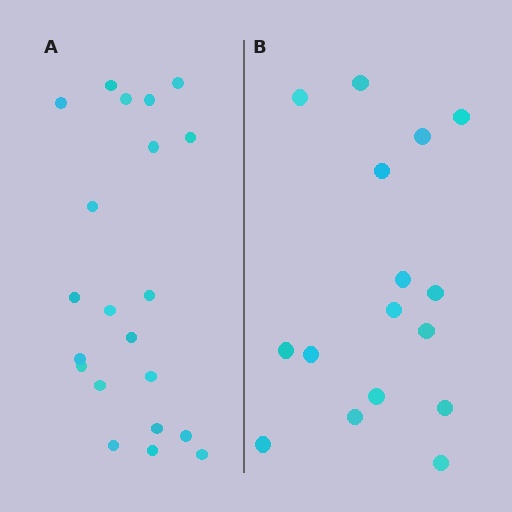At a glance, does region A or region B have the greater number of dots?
Region A (the left region) has more dots.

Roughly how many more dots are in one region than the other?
Region A has about 5 more dots than region B.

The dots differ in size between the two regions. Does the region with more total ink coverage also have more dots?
No. Region B has more total ink coverage because its dots are larger, but region A actually contains more individual dots. Total area can be misleading — the number of items is what matters here.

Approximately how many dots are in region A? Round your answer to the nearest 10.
About 20 dots. (The exact count is 21, which rounds to 20.)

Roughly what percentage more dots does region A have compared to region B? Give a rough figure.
About 30% more.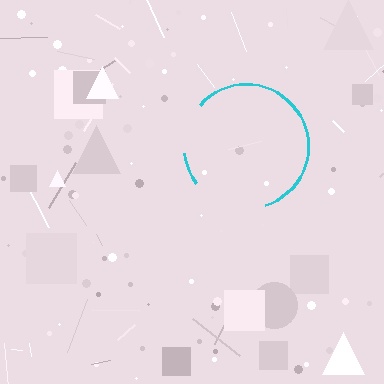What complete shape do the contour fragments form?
The contour fragments form a circle.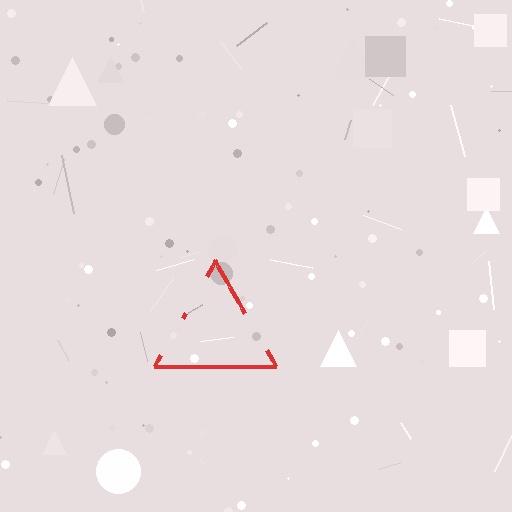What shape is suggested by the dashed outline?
The dashed outline suggests a triangle.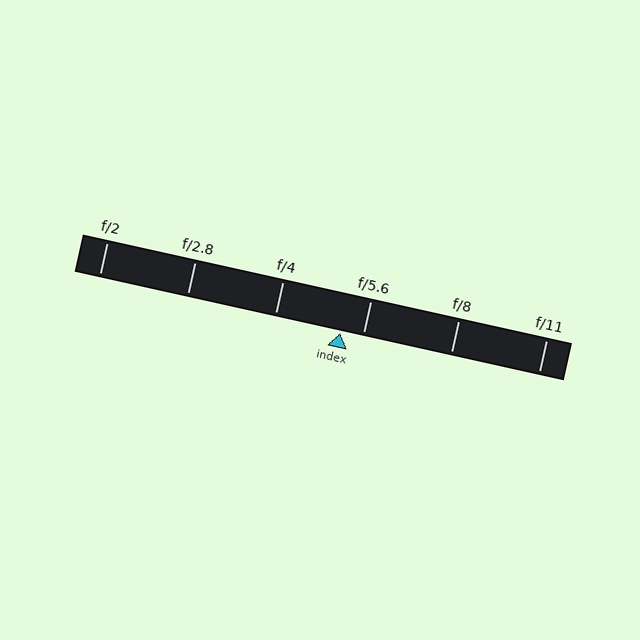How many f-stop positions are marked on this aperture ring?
There are 6 f-stop positions marked.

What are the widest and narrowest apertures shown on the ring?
The widest aperture shown is f/2 and the narrowest is f/11.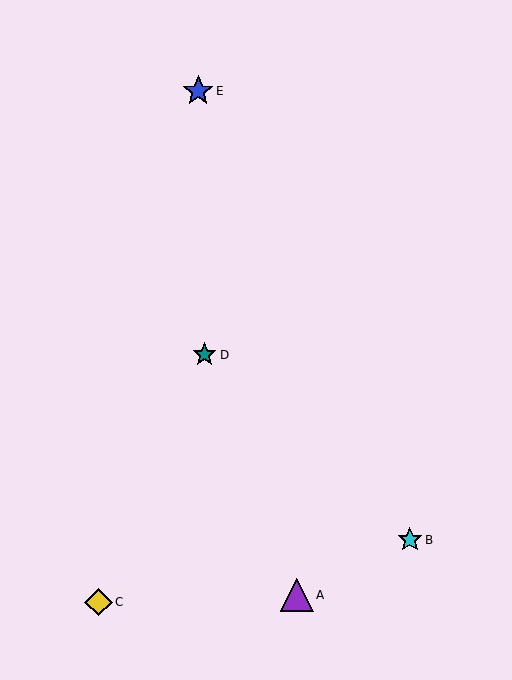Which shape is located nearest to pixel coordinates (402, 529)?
The cyan star (labeled B) at (410, 540) is nearest to that location.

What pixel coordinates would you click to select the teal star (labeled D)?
Click at (205, 355) to select the teal star D.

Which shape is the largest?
The purple triangle (labeled A) is the largest.